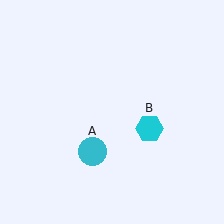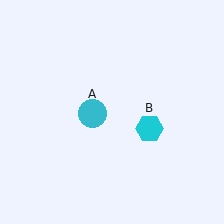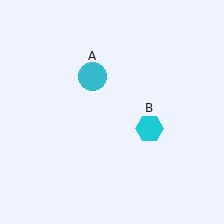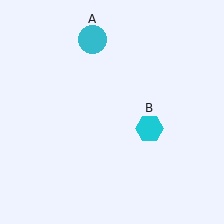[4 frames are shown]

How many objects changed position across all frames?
1 object changed position: cyan circle (object A).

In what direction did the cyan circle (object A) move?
The cyan circle (object A) moved up.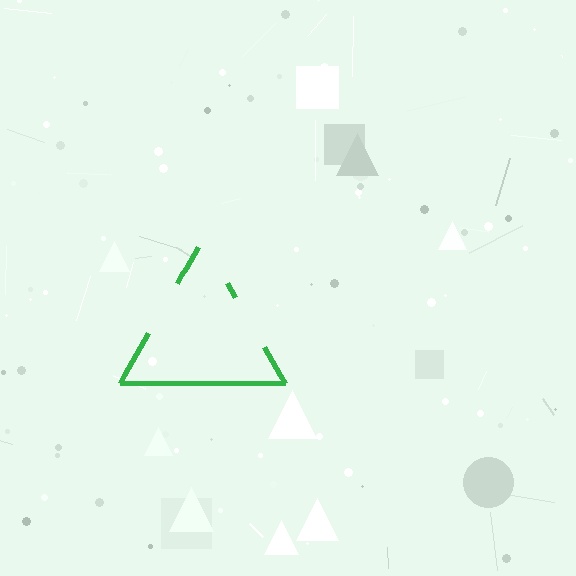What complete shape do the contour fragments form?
The contour fragments form a triangle.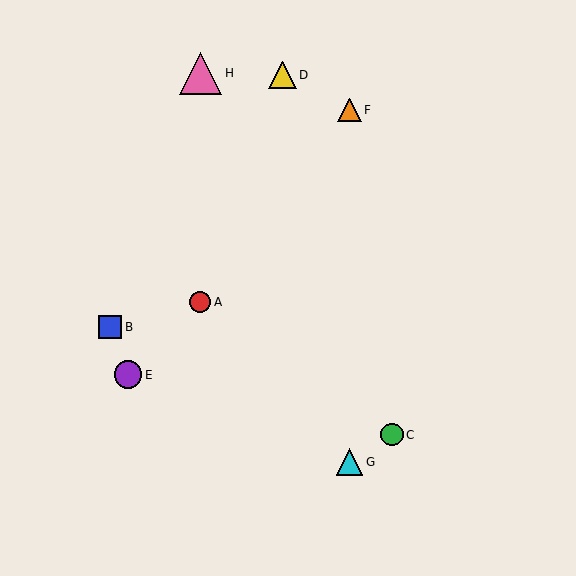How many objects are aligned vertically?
2 objects (F, G) are aligned vertically.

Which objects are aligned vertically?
Objects F, G are aligned vertically.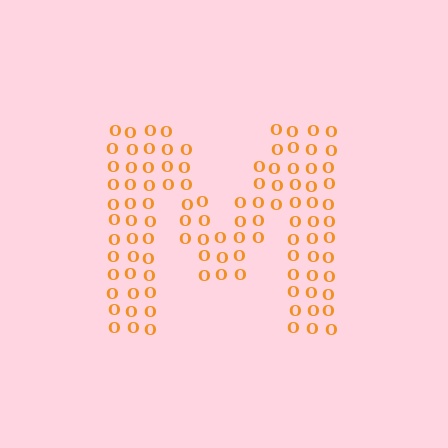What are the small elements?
The small elements are letter O's.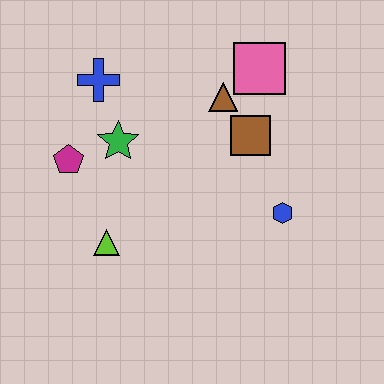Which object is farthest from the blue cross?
The blue hexagon is farthest from the blue cross.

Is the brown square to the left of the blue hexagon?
Yes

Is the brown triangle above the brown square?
Yes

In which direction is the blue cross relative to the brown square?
The blue cross is to the left of the brown square.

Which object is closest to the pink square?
The brown triangle is closest to the pink square.